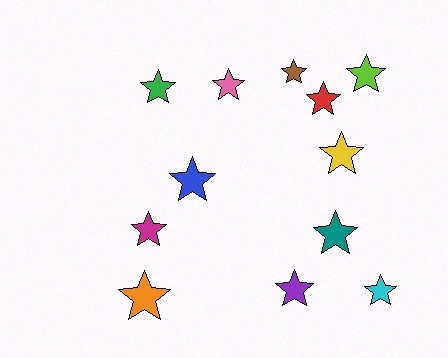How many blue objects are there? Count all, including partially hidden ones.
There is 1 blue object.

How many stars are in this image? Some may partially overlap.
There are 12 stars.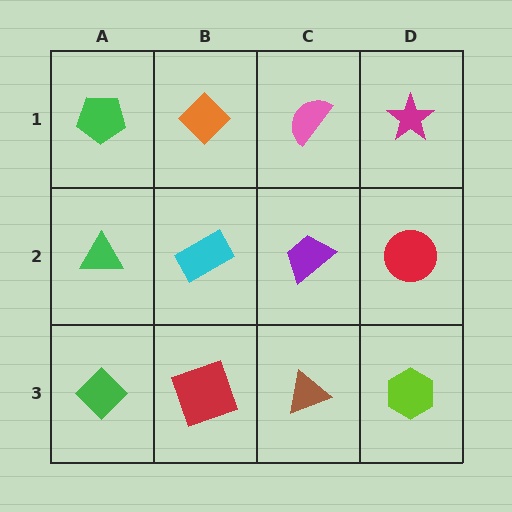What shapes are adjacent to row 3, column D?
A red circle (row 2, column D), a brown triangle (row 3, column C).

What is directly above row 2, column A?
A green pentagon.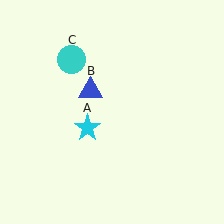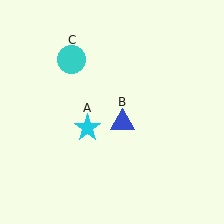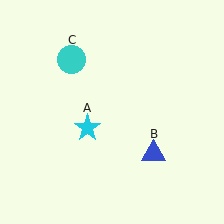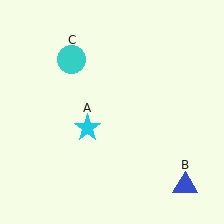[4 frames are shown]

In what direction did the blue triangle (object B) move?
The blue triangle (object B) moved down and to the right.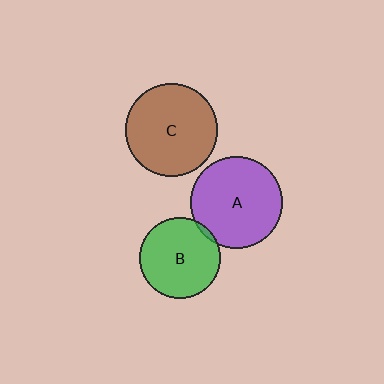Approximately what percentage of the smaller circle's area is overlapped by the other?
Approximately 5%.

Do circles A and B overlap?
Yes.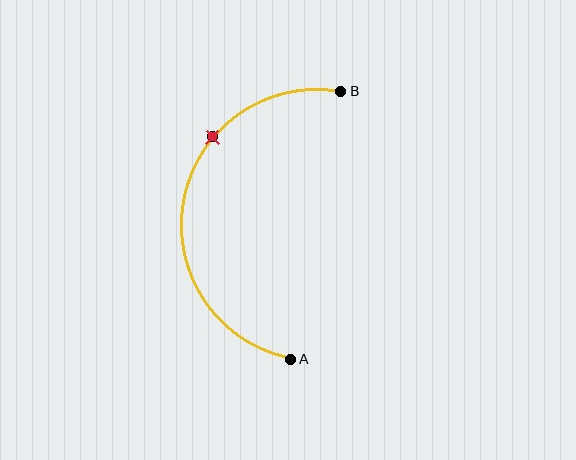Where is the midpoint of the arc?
The arc midpoint is the point on the curve farthest from the straight line joining A and B. It sits to the left of that line.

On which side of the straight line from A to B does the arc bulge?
The arc bulges to the left of the straight line connecting A and B.